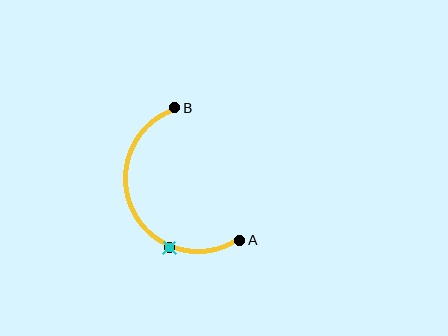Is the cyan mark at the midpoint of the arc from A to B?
No. The cyan mark lies on the arc but is closer to endpoint A. The arc midpoint would be at the point on the curve equidistant along the arc from both A and B.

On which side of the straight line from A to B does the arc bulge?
The arc bulges to the left of the straight line connecting A and B.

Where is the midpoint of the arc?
The arc midpoint is the point on the curve farthest from the straight line joining A and B. It sits to the left of that line.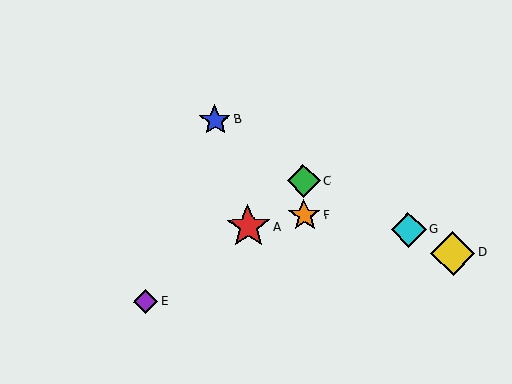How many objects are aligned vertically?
2 objects (C, F) are aligned vertically.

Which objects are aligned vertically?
Objects C, F are aligned vertically.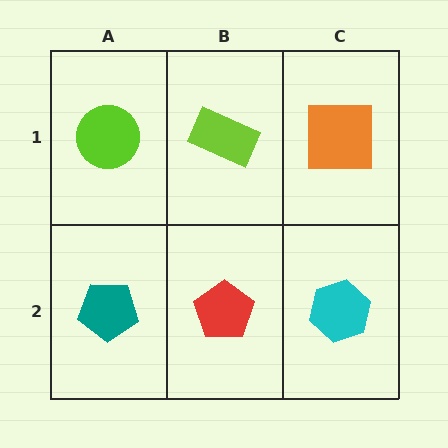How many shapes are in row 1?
3 shapes.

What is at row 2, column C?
A cyan hexagon.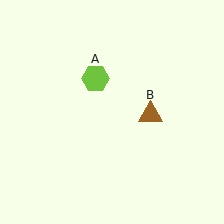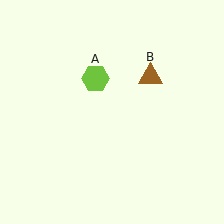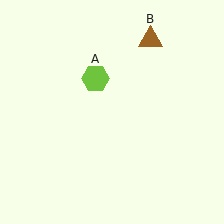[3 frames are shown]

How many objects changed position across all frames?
1 object changed position: brown triangle (object B).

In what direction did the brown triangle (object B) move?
The brown triangle (object B) moved up.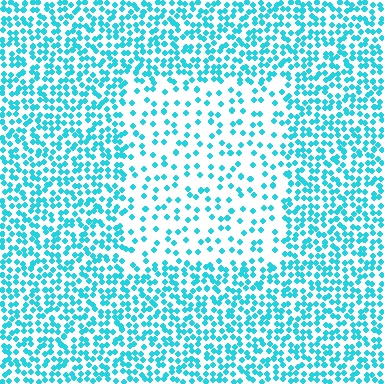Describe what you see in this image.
The image contains small cyan elements arranged at two different densities. A rectangle-shaped region is visible where the elements are less densely packed than the surrounding area.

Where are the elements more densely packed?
The elements are more densely packed outside the rectangle boundary.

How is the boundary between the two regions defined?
The boundary is defined by a change in element density (approximately 2.4x ratio). All elements are the same color, size, and shape.